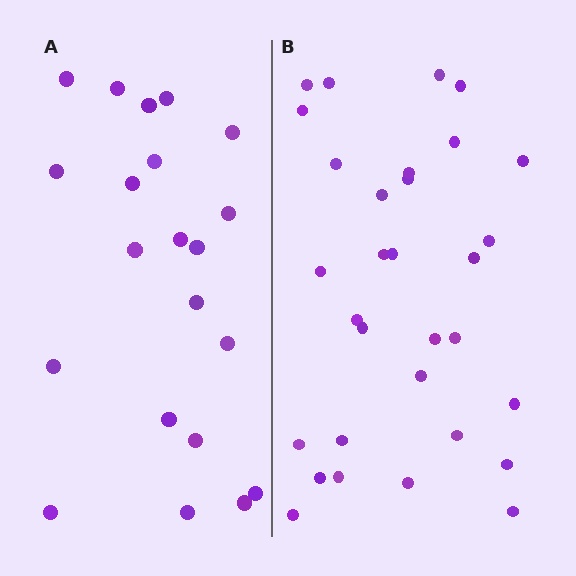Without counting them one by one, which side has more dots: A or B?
Region B (the right region) has more dots.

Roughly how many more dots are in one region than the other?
Region B has roughly 10 or so more dots than region A.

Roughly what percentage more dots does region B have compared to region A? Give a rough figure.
About 50% more.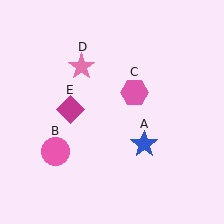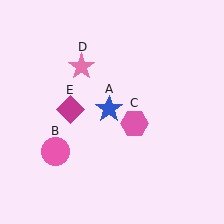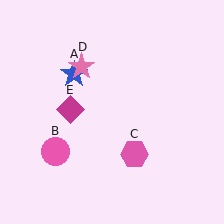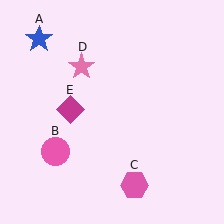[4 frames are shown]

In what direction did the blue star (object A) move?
The blue star (object A) moved up and to the left.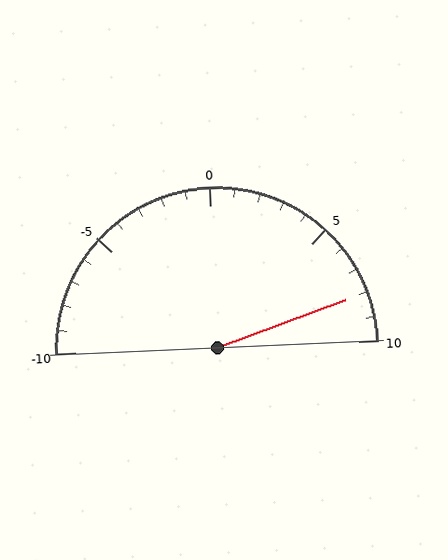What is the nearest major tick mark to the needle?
The nearest major tick mark is 10.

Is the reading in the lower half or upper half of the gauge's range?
The reading is in the upper half of the range (-10 to 10).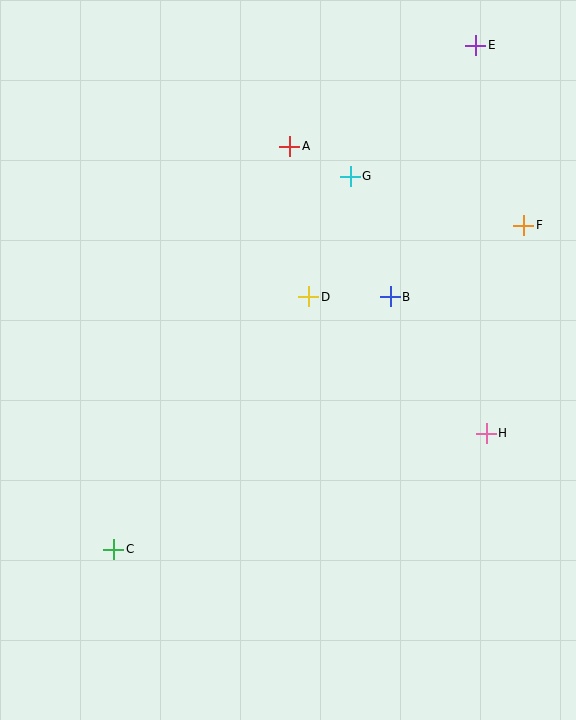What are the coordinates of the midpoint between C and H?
The midpoint between C and H is at (300, 491).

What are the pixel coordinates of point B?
Point B is at (390, 297).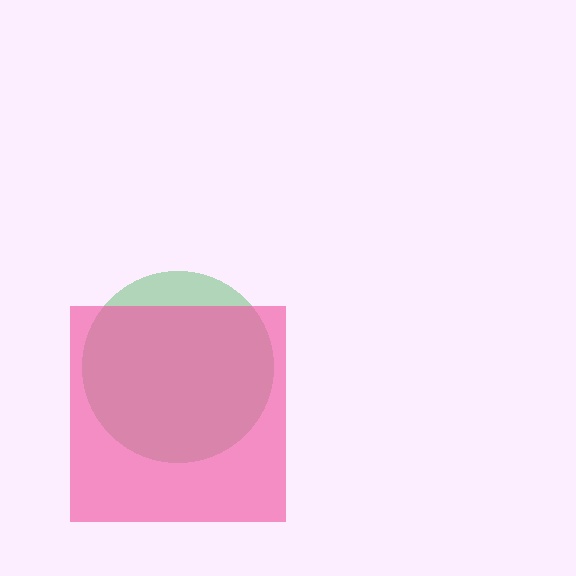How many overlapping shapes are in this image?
There are 2 overlapping shapes in the image.